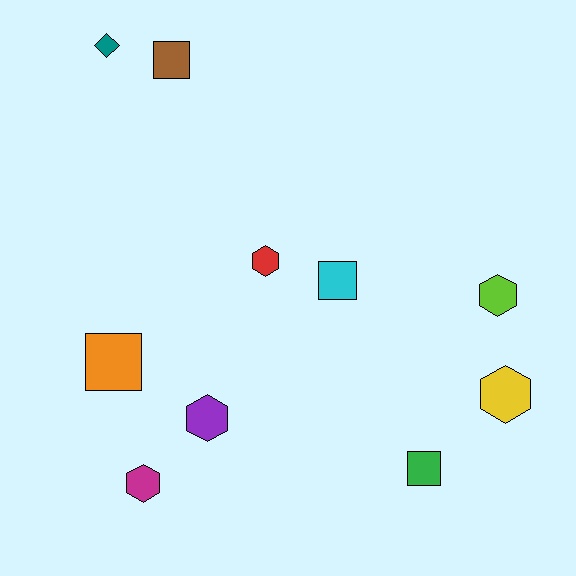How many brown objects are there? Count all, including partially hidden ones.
There is 1 brown object.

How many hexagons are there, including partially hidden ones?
There are 5 hexagons.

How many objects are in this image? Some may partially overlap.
There are 10 objects.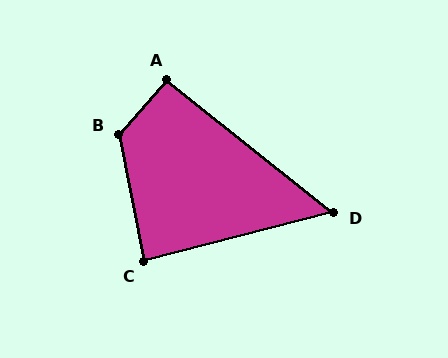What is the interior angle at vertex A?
Approximately 93 degrees (approximately right).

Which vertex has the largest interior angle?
B, at approximately 127 degrees.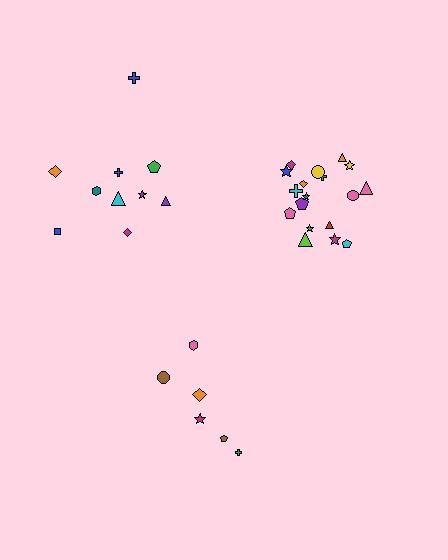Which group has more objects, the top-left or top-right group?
The top-right group.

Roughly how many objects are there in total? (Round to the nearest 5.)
Roughly 35 objects in total.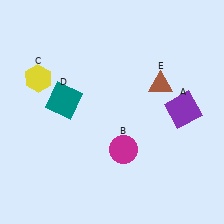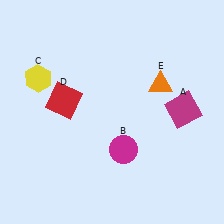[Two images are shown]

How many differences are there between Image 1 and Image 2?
There are 3 differences between the two images.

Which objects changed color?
A changed from purple to magenta. D changed from teal to red. E changed from brown to orange.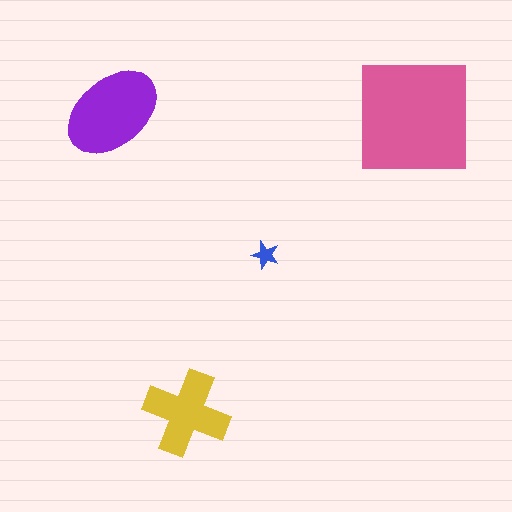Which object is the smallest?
The blue star.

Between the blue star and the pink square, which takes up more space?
The pink square.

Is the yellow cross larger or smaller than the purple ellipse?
Smaller.